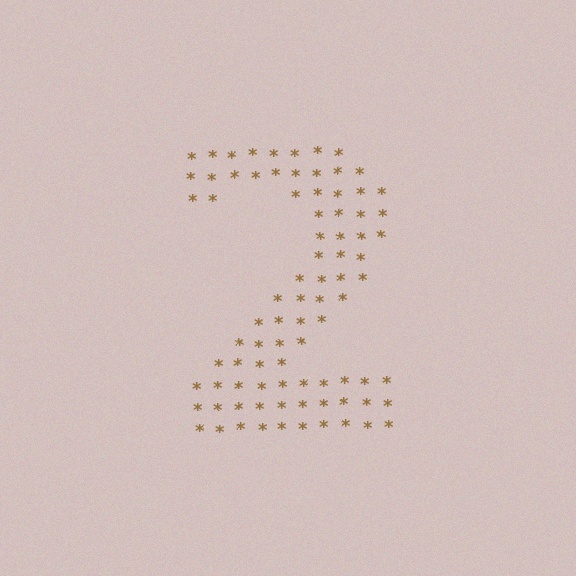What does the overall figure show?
The overall figure shows the digit 2.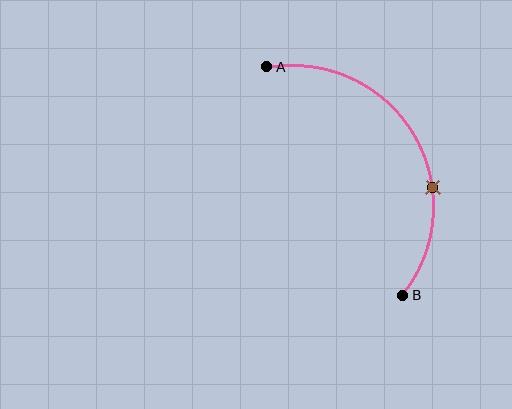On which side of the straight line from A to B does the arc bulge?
The arc bulges to the right of the straight line connecting A and B.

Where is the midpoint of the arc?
The arc midpoint is the point on the curve farthest from the straight line joining A and B. It sits to the right of that line.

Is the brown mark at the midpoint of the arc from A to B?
No. The brown mark lies on the arc but is closer to endpoint B. The arc midpoint would be at the point on the curve equidistant along the arc from both A and B.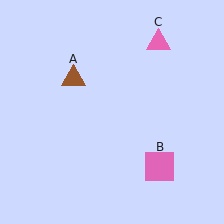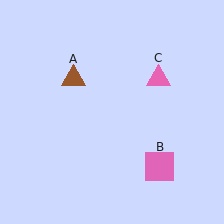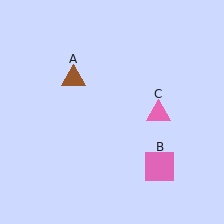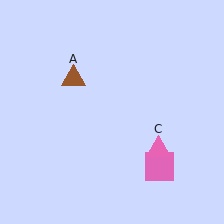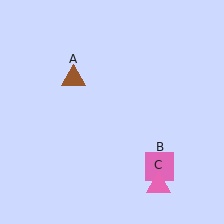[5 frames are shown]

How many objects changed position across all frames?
1 object changed position: pink triangle (object C).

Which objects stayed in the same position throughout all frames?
Brown triangle (object A) and pink square (object B) remained stationary.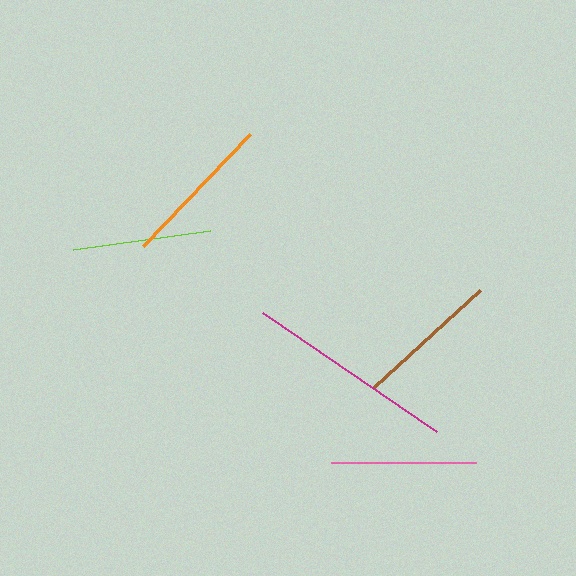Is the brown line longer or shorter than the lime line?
The brown line is longer than the lime line.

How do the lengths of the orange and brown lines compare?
The orange and brown lines are approximately the same length.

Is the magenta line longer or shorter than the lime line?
The magenta line is longer than the lime line.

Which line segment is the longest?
The magenta line is the longest at approximately 211 pixels.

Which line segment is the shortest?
The lime line is the shortest at approximately 138 pixels.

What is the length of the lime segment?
The lime segment is approximately 138 pixels long.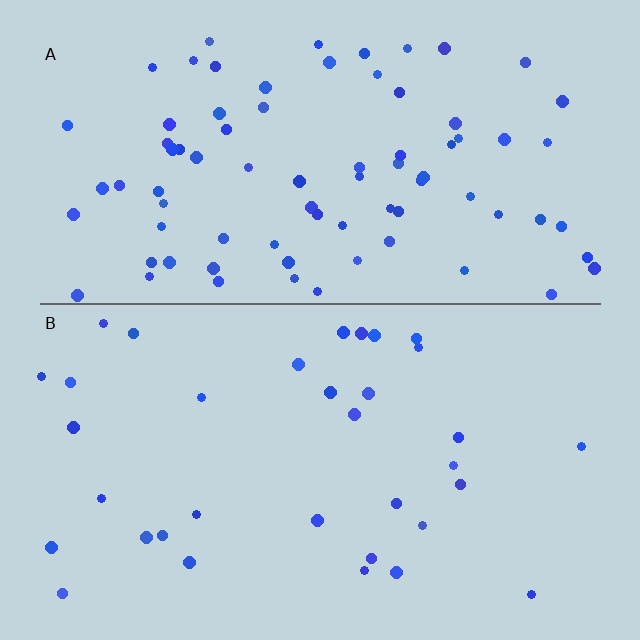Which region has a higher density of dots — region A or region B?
A (the top).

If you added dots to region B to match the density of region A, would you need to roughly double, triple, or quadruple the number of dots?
Approximately double.